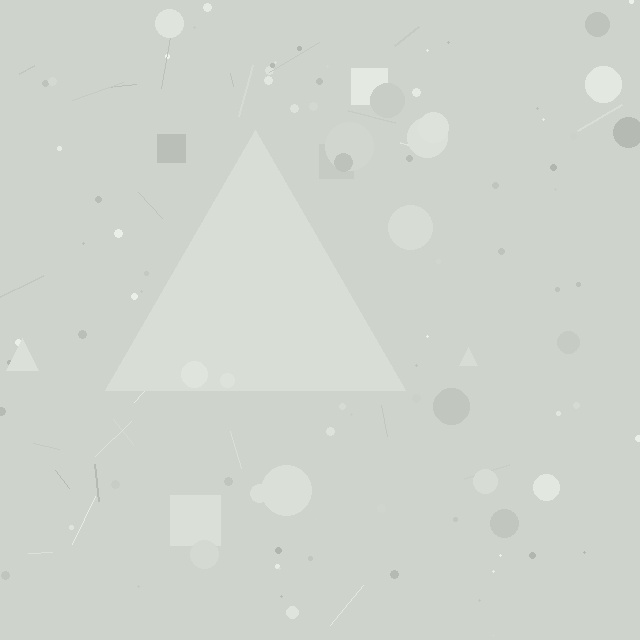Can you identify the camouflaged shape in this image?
The camouflaged shape is a triangle.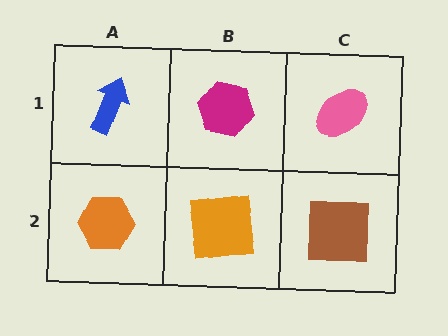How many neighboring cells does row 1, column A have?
2.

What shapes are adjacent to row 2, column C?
A pink ellipse (row 1, column C), an orange square (row 2, column B).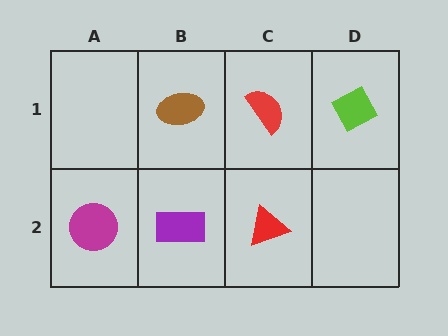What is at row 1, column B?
A brown ellipse.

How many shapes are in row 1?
3 shapes.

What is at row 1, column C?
A red semicircle.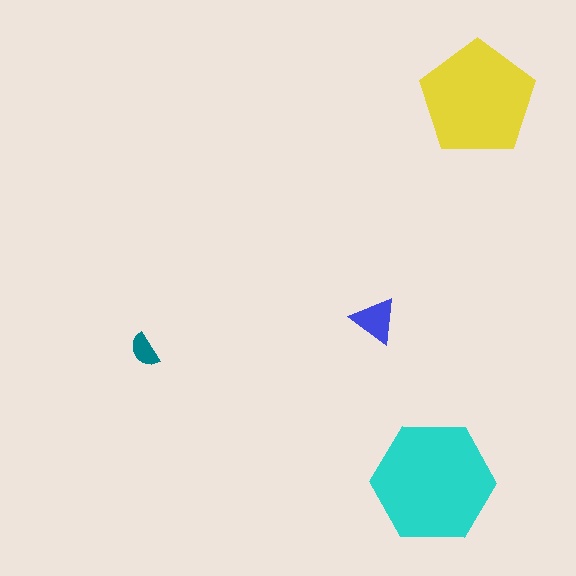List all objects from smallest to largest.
The teal semicircle, the blue triangle, the yellow pentagon, the cyan hexagon.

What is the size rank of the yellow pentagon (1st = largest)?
2nd.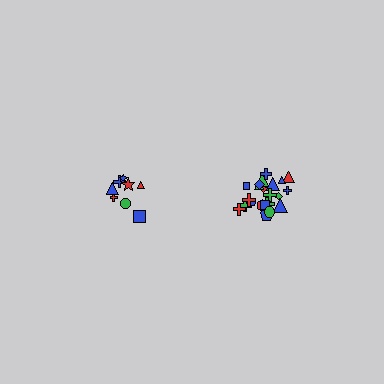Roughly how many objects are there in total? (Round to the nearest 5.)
Roughly 30 objects in total.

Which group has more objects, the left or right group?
The right group.